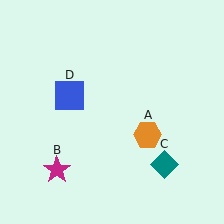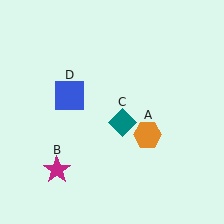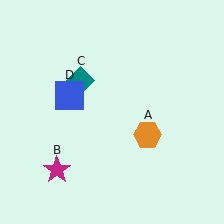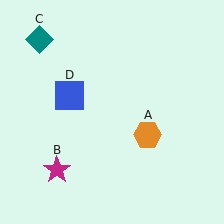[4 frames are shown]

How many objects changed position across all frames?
1 object changed position: teal diamond (object C).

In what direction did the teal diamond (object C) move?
The teal diamond (object C) moved up and to the left.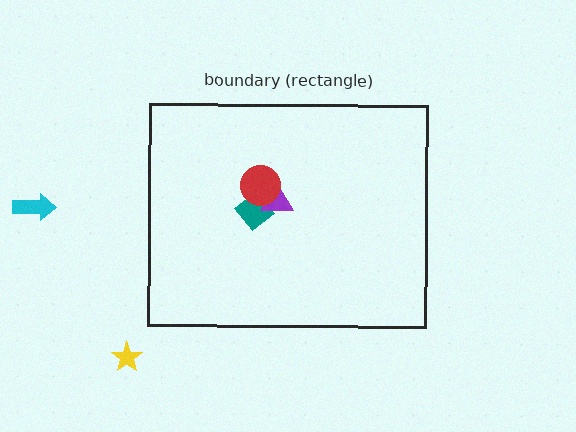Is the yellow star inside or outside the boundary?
Outside.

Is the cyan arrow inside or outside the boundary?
Outside.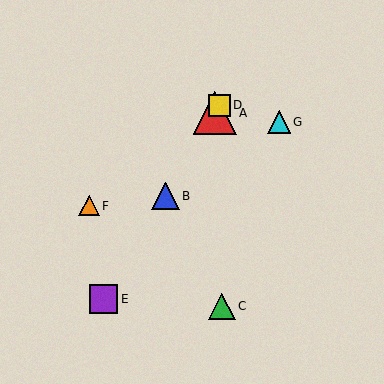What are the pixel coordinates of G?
Object G is at (279, 122).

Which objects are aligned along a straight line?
Objects A, B, D, E are aligned along a straight line.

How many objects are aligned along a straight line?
4 objects (A, B, D, E) are aligned along a straight line.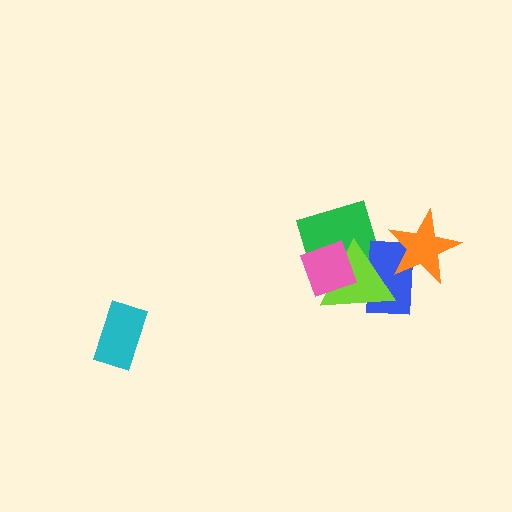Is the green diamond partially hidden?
Yes, it is partially covered by another shape.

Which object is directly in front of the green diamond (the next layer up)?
The blue rectangle is directly in front of the green diamond.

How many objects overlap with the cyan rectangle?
0 objects overlap with the cyan rectangle.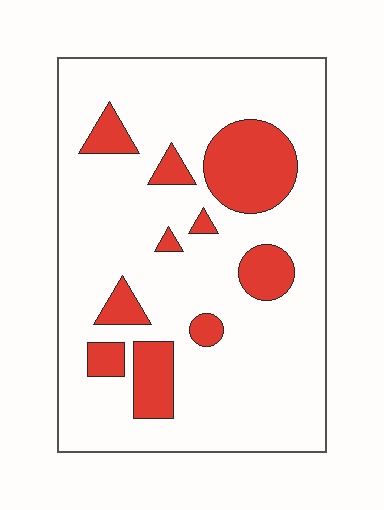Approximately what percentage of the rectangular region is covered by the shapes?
Approximately 20%.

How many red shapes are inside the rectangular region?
10.